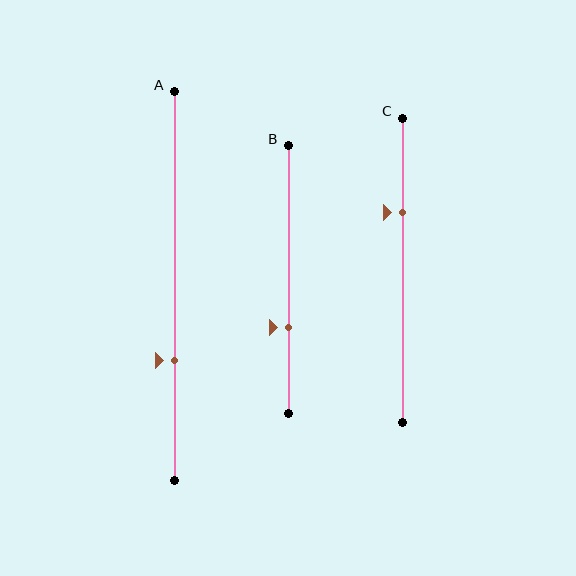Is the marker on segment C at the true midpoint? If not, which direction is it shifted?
No, the marker on segment C is shifted upward by about 19% of the segment length.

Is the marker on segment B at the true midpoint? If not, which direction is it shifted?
No, the marker on segment B is shifted downward by about 18% of the segment length.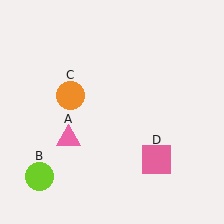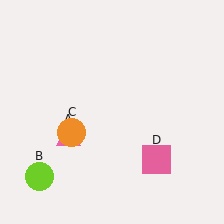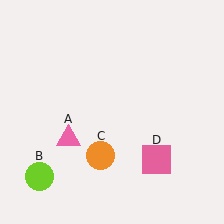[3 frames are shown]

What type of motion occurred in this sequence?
The orange circle (object C) rotated counterclockwise around the center of the scene.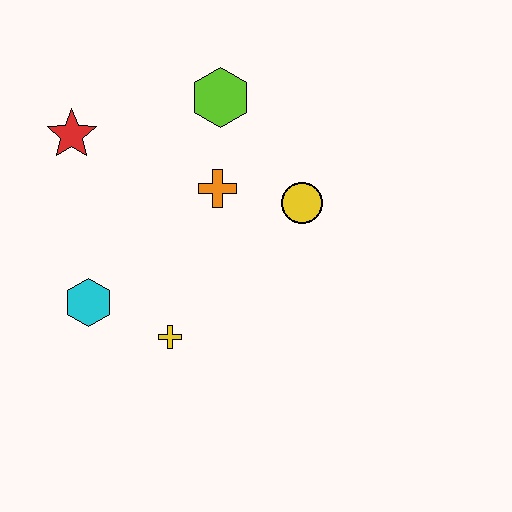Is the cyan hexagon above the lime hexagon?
No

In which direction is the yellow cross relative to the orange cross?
The yellow cross is below the orange cross.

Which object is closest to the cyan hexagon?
The yellow cross is closest to the cyan hexagon.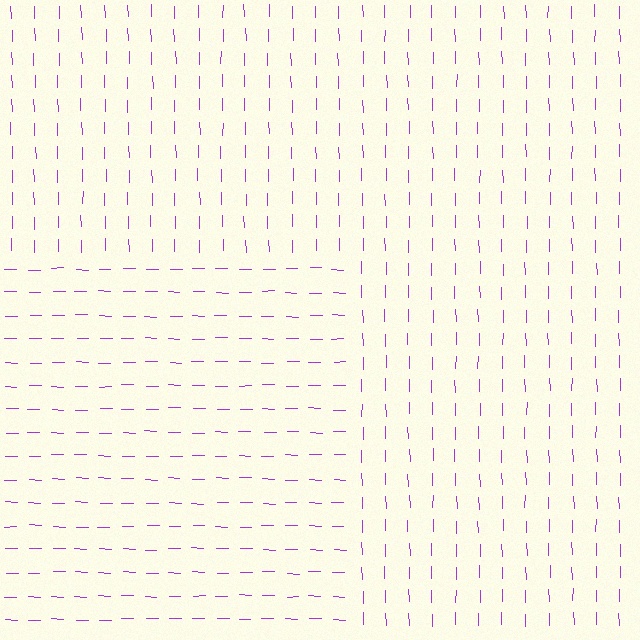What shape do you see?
I see a rectangle.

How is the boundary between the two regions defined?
The boundary is defined purely by a change in line orientation (approximately 88 degrees difference). All lines are the same color and thickness.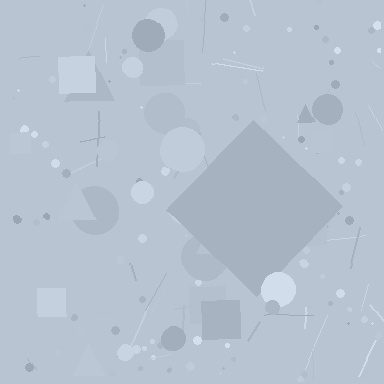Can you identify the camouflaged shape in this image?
The camouflaged shape is a diamond.